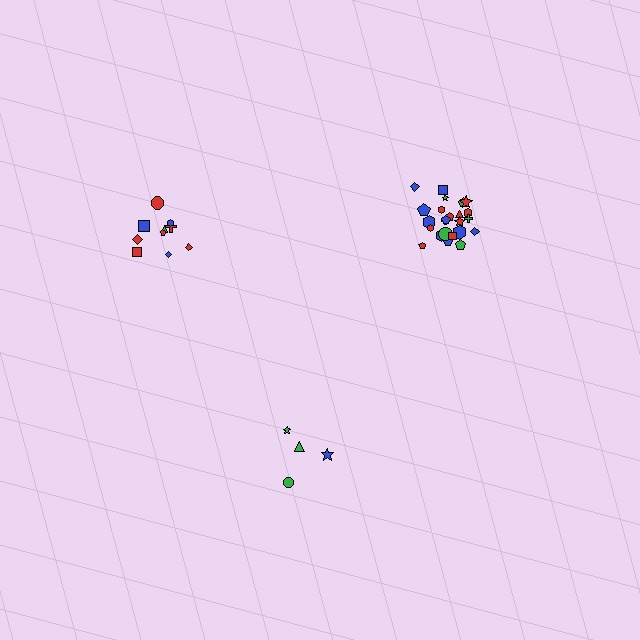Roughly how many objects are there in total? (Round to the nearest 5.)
Roughly 40 objects in total.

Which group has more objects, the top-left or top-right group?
The top-right group.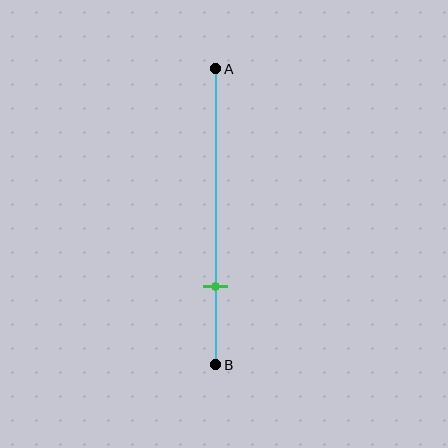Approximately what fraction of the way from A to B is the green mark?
The green mark is approximately 75% of the way from A to B.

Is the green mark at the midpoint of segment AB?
No, the mark is at about 75% from A, not at the 50% midpoint.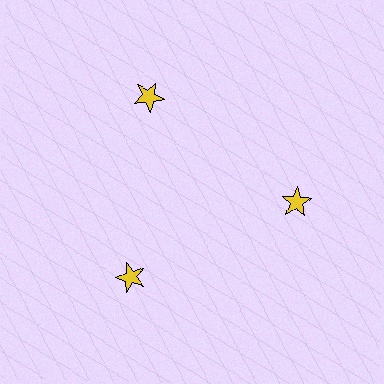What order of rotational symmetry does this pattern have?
This pattern has 3-fold rotational symmetry.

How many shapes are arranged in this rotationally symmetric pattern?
There are 3 shapes, arranged in 3 groups of 1.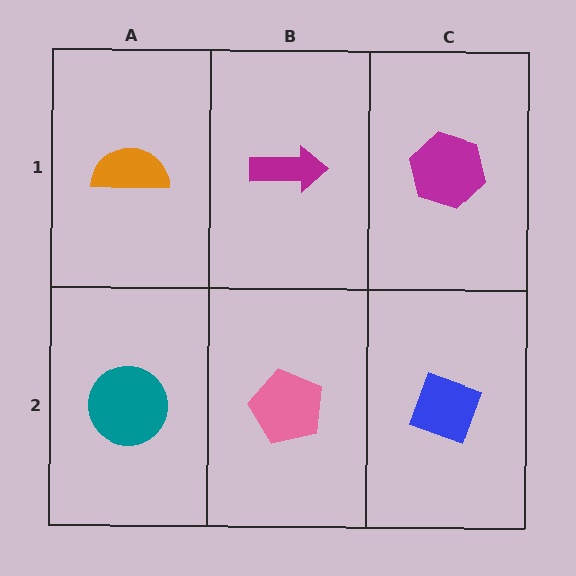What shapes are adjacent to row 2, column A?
An orange semicircle (row 1, column A), a pink pentagon (row 2, column B).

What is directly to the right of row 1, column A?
A magenta arrow.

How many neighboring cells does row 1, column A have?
2.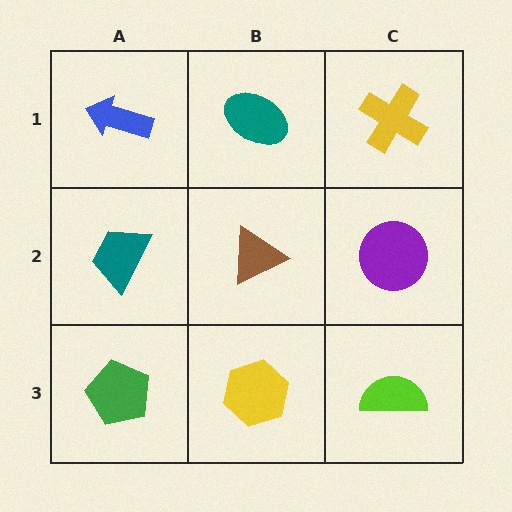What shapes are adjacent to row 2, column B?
A teal ellipse (row 1, column B), a yellow hexagon (row 3, column B), a teal trapezoid (row 2, column A), a purple circle (row 2, column C).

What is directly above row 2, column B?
A teal ellipse.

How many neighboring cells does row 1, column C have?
2.